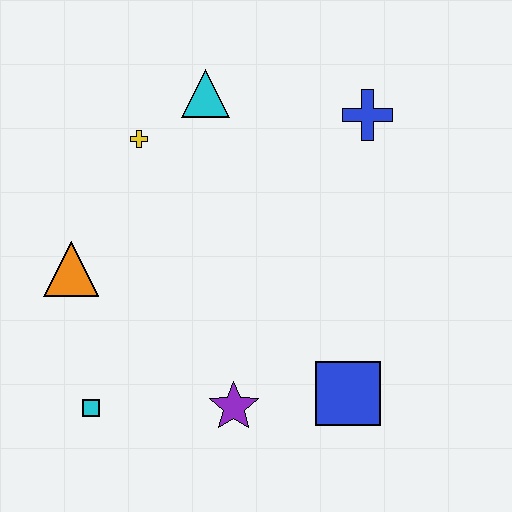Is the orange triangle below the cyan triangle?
Yes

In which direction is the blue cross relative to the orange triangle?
The blue cross is to the right of the orange triangle.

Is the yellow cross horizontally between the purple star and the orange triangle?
Yes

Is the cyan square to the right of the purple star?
No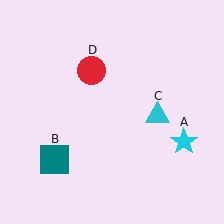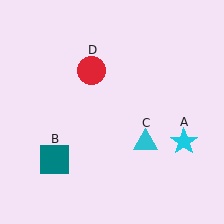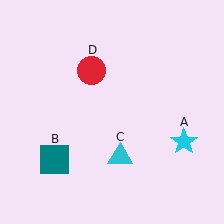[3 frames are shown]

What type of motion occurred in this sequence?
The cyan triangle (object C) rotated clockwise around the center of the scene.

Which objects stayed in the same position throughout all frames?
Cyan star (object A) and teal square (object B) and red circle (object D) remained stationary.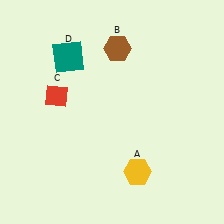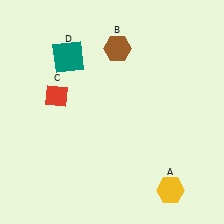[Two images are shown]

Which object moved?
The yellow hexagon (A) moved right.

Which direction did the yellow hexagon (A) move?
The yellow hexagon (A) moved right.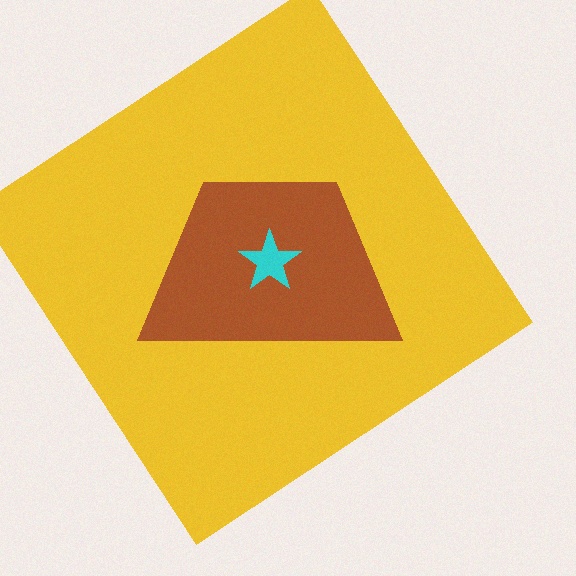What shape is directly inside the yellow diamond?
The brown trapezoid.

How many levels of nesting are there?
3.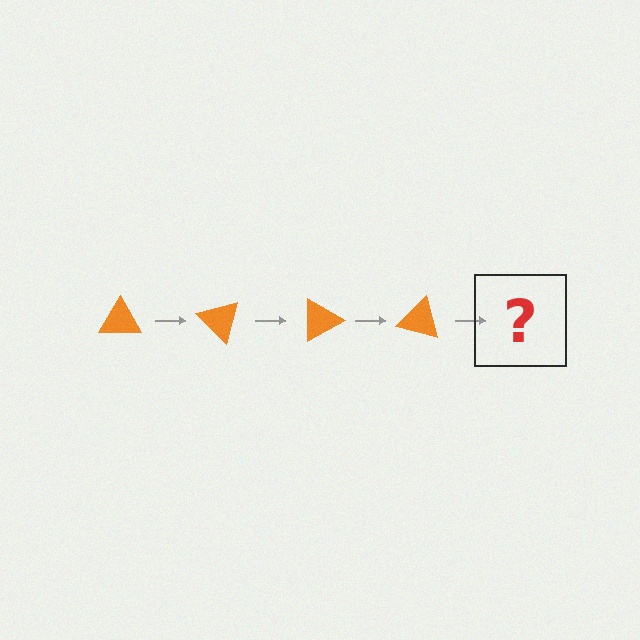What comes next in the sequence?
The next element should be an orange triangle rotated 180 degrees.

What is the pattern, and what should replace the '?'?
The pattern is that the triangle rotates 45 degrees each step. The '?' should be an orange triangle rotated 180 degrees.